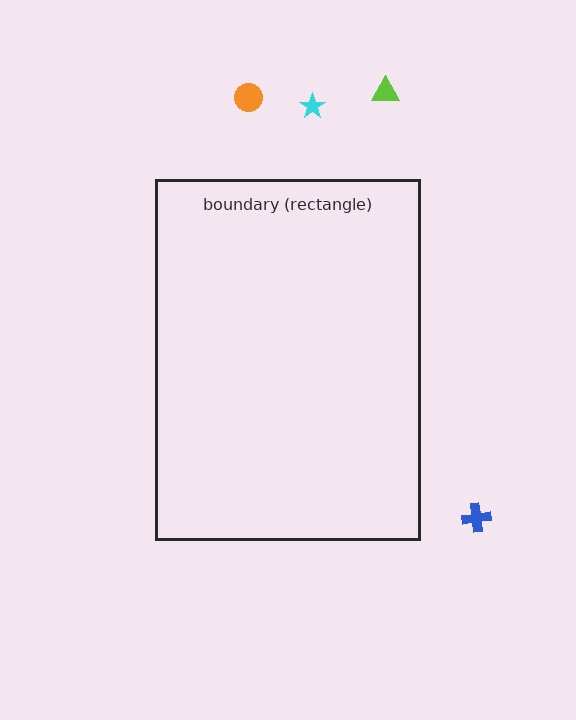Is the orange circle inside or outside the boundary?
Outside.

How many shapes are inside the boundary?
0 inside, 4 outside.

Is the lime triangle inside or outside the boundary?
Outside.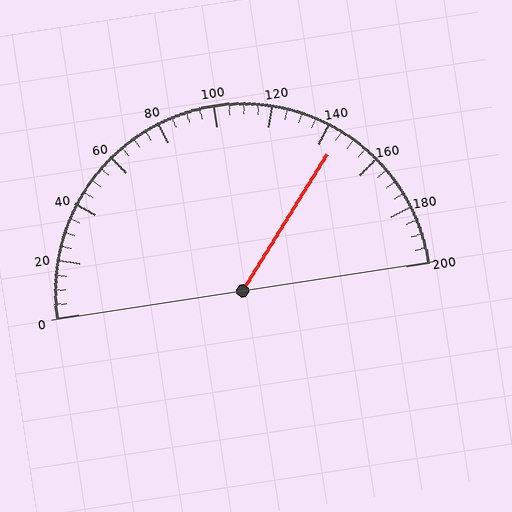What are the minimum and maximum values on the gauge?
The gauge ranges from 0 to 200.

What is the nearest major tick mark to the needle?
The nearest major tick mark is 140.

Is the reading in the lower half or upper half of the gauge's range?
The reading is in the upper half of the range (0 to 200).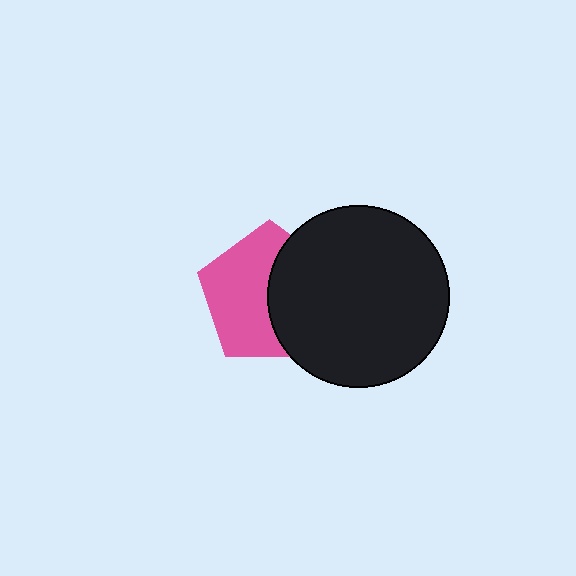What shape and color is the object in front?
The object in front is a black circle.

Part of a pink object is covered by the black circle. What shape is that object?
It is a pentagon.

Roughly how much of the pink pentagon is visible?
About half of it is visible (roughly 55%).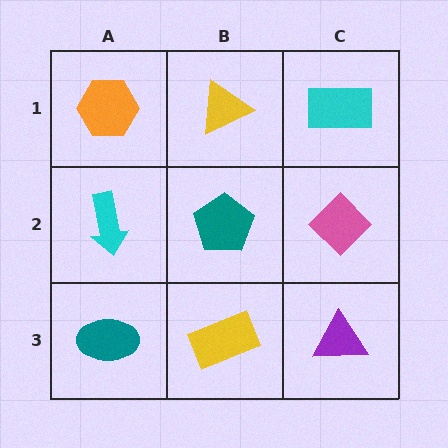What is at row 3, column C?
A purple triangle.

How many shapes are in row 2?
3 shapes.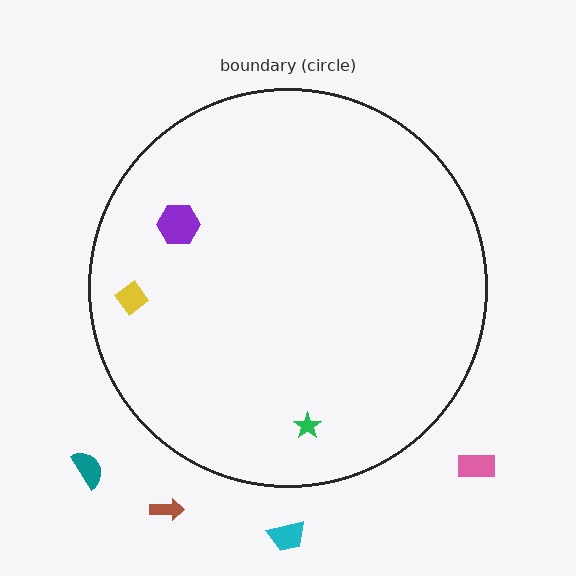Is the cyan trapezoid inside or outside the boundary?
Outside.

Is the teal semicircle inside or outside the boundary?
Outside.